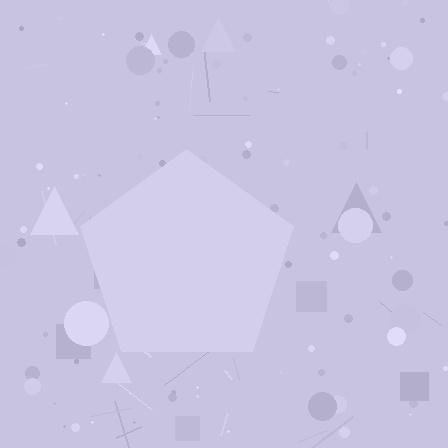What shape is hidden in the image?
A pentagon is hidden in the image.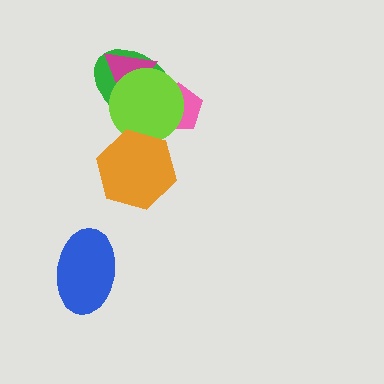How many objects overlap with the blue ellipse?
0 objects overlap with the blue ellipse.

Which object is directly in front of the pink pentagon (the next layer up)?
The green ellipse is directly in front of the pink pentagon.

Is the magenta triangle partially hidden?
Yes, it is partially covered by another shape.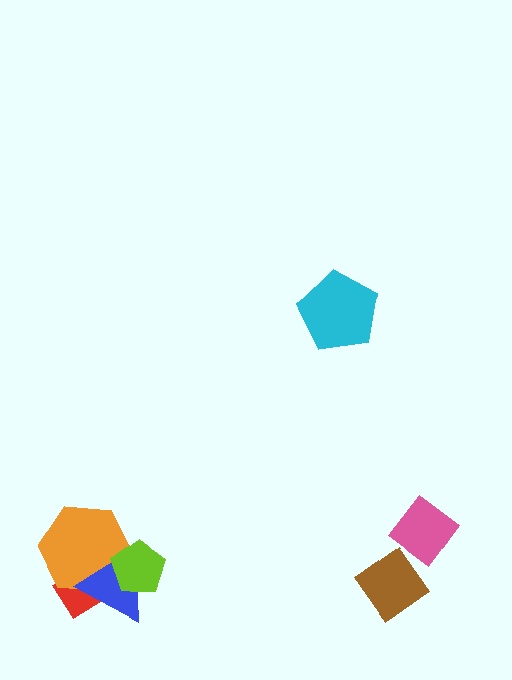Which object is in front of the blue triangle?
The lime pentagon is in front of the blue triangle.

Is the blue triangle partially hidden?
Yes, it is partially covered by another shape.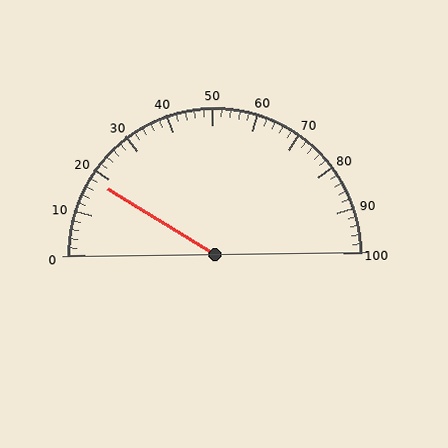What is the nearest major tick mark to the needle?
The nearest major tick mark is 20.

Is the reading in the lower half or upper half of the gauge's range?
The reading is in the lower half of the range (0 to 100).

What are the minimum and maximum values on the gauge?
The gauge ranges from 0 to 100.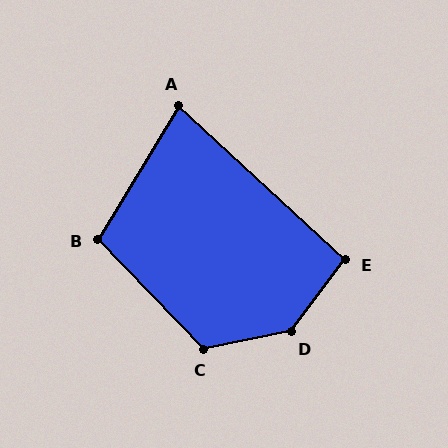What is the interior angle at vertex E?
Approximately 96 degrees (obtuse).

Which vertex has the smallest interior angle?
A, at approximately 78 degrees.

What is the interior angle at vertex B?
Approximately 105 degrees (obtuse).